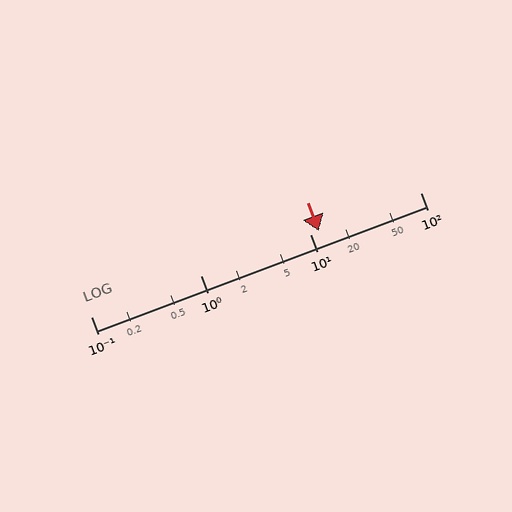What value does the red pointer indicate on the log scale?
The pointer indicates approximately 12.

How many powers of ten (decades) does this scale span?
The scale spans 3 decades, from 0.1 to 100.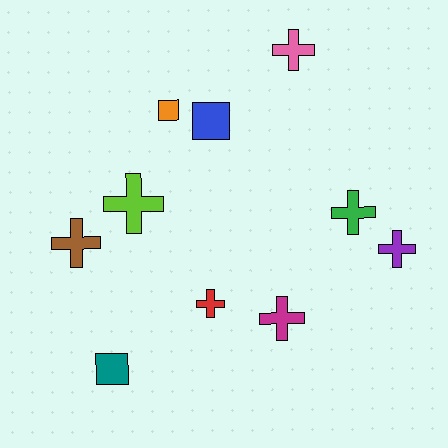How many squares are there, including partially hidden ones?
There are 3 squares.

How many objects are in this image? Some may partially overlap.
There are 10 objects.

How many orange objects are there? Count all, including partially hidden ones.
There is 1 orange object.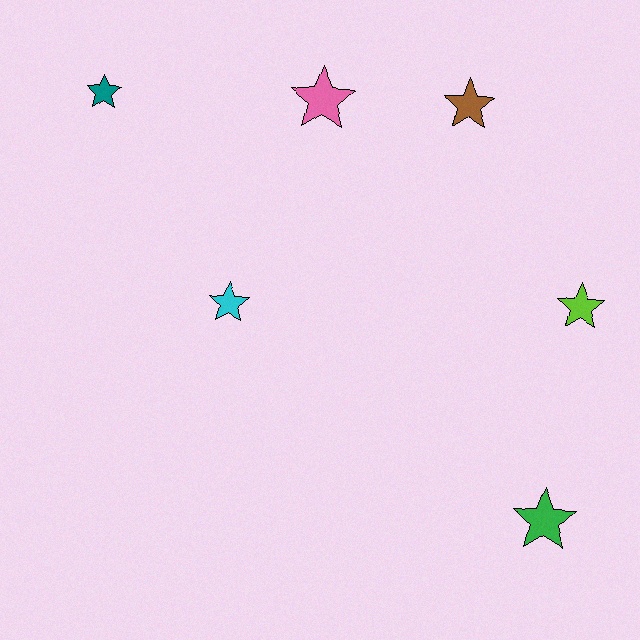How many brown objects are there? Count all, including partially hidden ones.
There is 1 brown object.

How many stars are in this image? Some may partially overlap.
There are 6 stars.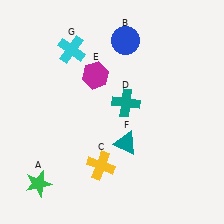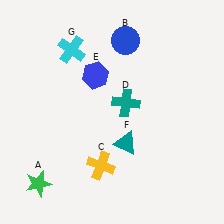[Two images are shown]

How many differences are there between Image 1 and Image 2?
There is 1 difference between the two images.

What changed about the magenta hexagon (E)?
In Image 1, E is magenta. In Image 2, it changed to blue.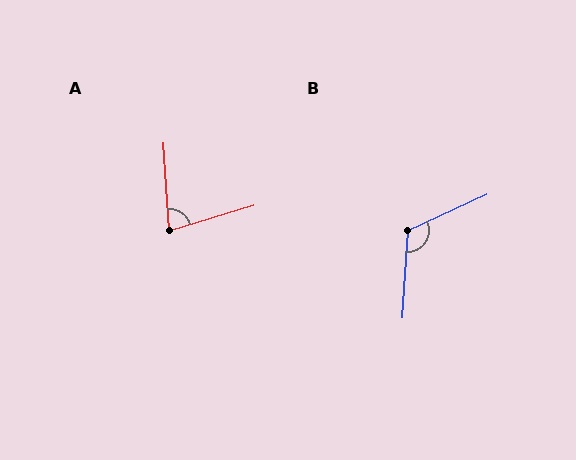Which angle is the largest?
B, at approximately 119 degrees.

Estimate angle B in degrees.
Approximately 119 degrees.